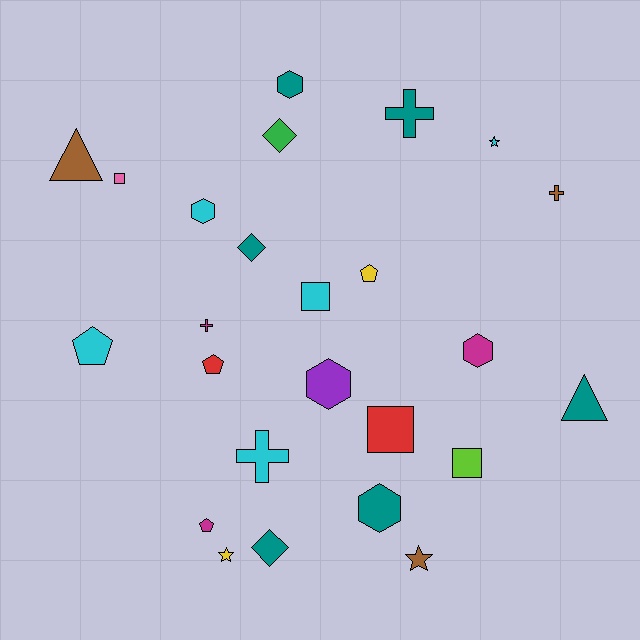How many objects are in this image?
There are 25 objects.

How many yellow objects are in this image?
There are 2 yellow objects.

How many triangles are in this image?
There are 2 triangles.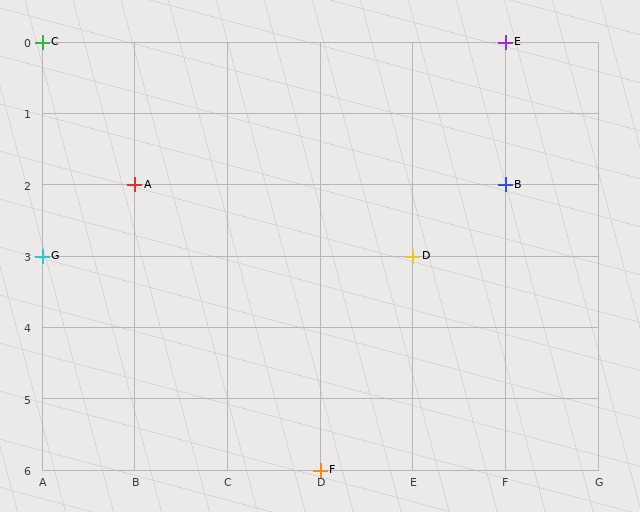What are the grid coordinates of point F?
Point F is at grid coordinates (D, 6).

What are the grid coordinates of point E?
Point E is at grid coordinates (F, 0).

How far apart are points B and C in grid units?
Points B and C are 5 columns and 2 rows apart (about 5.4 grid units diagonally).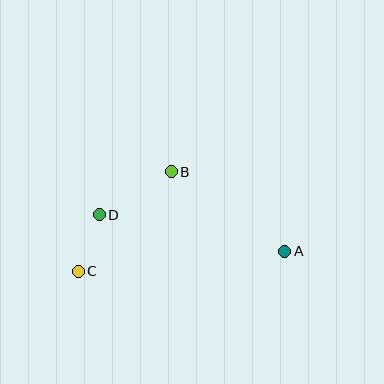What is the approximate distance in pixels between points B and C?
The distance between B and C is approximately 136 pixels.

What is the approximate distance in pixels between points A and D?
The distance between A and D is approximately 189 pixels.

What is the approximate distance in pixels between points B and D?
The distance between B and D is approximately 84 pixels.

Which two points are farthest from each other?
Points A and C are farthest from each other.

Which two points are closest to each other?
Points C and D are closest to each other.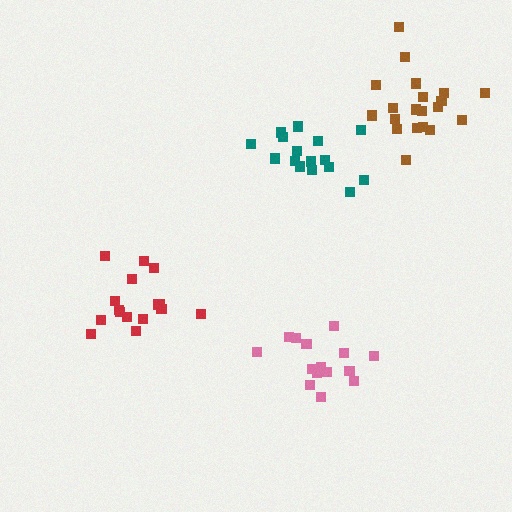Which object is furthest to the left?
The red cluster is leftmost.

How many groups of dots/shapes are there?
There are 4 groups.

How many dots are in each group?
Group 1: 17 dots, Group 2: 15 dots, Group 3: 16 dots, Group 4: 21 dots (69 total).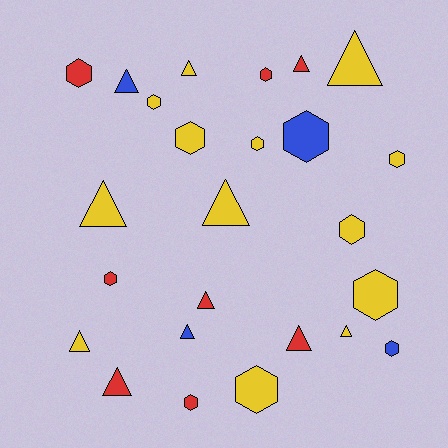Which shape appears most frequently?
Hexagon, with 13 objects.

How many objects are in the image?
There are 25 objects.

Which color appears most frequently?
Yellow, with 13 objects.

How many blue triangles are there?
There are 2 blue triangles.